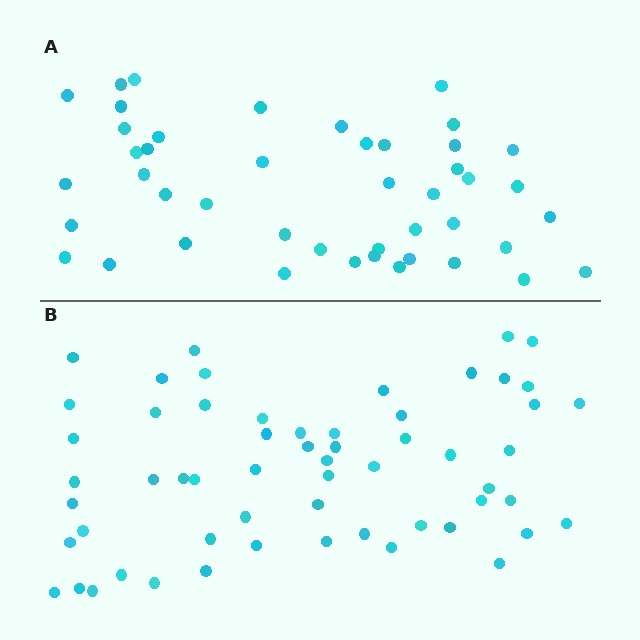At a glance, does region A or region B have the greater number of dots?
Region B (the bottom region) has more dots.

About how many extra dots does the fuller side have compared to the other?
Region B has approximately 15 more dots than region A.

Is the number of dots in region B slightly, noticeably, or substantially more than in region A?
Region B has noticeably more, but not dramatically so. The ratio is roughly 1.3 to 1.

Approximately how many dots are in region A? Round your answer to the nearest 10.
About 40 dots. (The exact count is 45, which rounds to 40.)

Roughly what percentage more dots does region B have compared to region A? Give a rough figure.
About 30% more.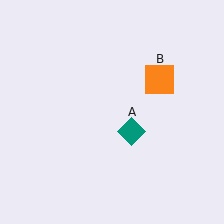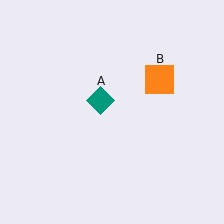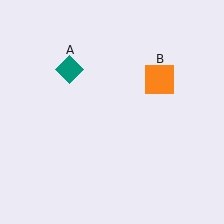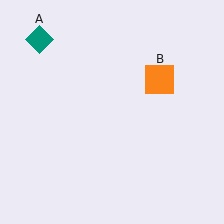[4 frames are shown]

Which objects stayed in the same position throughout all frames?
Orange square (object B) remained stationary.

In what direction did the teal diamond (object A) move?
The teal diamond (object A) moved up and to the left.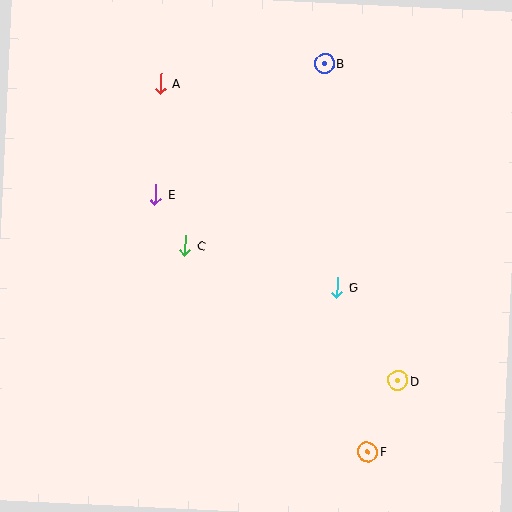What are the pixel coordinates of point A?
Point A is at (160, 83).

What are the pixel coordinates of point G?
Point G is at (337, 287).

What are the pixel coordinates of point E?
Point E is at (155, 195).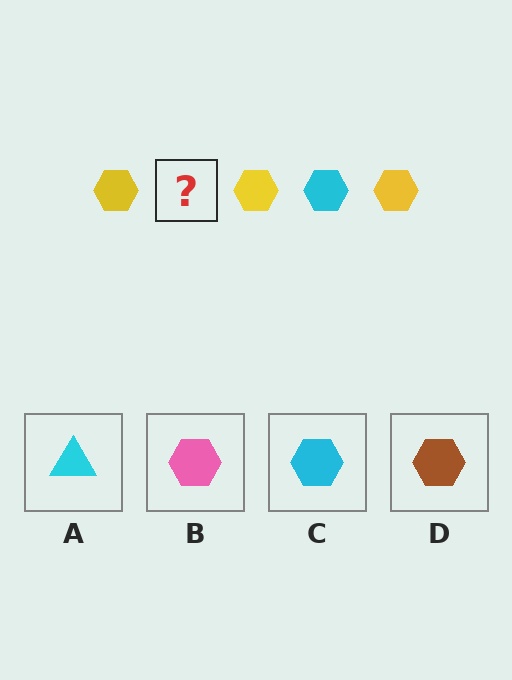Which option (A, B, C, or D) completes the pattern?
C.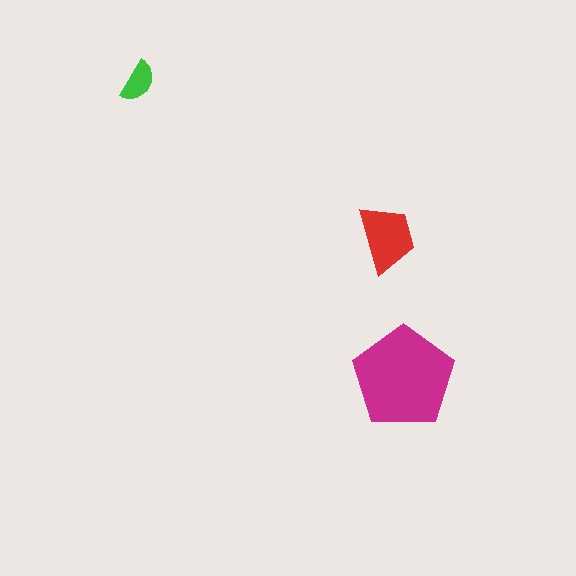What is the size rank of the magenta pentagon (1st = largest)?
1st.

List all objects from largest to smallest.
The magenta pentagon, the red trapezoid, the green semicircle.